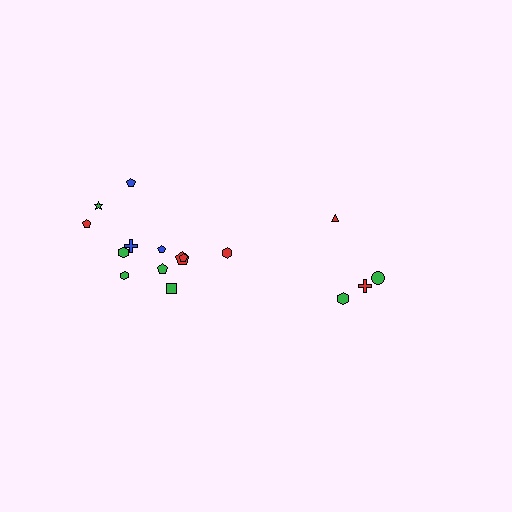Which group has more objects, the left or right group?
The left group.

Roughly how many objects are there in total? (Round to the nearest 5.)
Roughly 15 objects in total.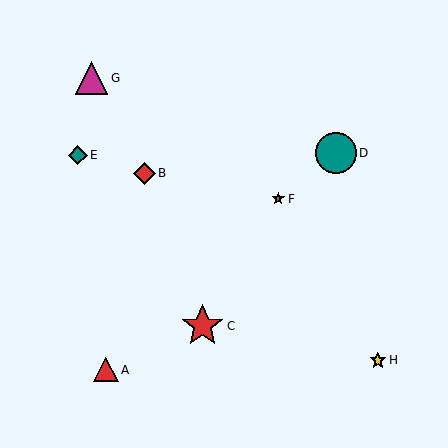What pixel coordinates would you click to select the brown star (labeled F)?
Click at (278, 199) to select the brown star F.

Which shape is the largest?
The red star (labeled C) is the largest.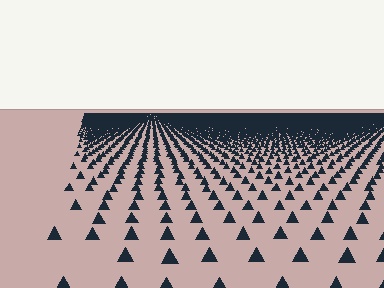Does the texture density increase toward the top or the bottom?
Density increases toward the top.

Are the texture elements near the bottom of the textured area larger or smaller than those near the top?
Larger. Near the bottom, elements are closer to the viewer and appear at a bigger on-screen size.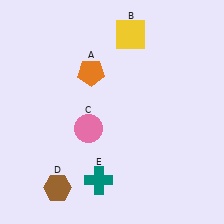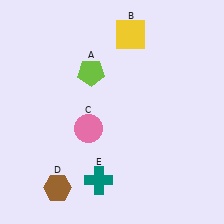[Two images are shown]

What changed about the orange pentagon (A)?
In Image 1, A is orange. In Image 2, it changed to lime.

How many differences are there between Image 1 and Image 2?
There is 1 difference between the two images.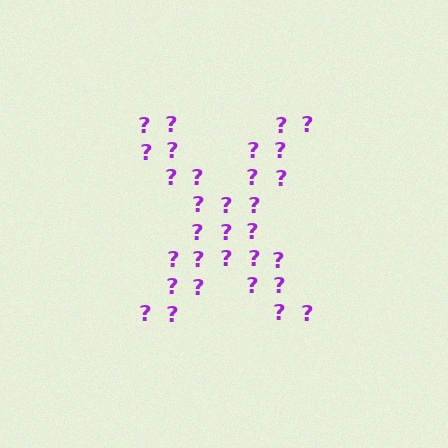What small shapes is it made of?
It is made of small question marks.